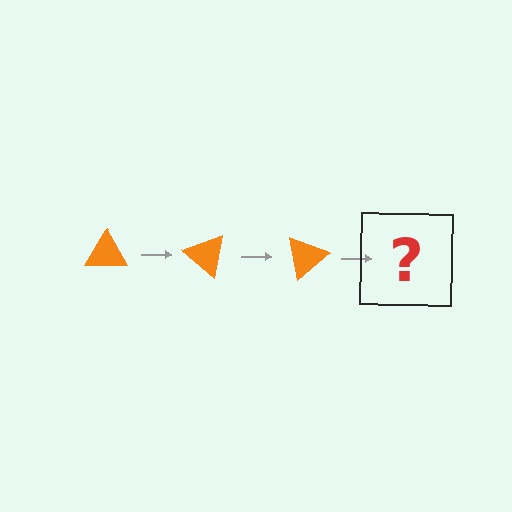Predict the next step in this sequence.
The next step is an orange triangle rotated 120 degrees.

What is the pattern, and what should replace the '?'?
The pattern is that the triangle rotates 40 degrees each step. The '?' should be an orange triangle rotated 120 degrees.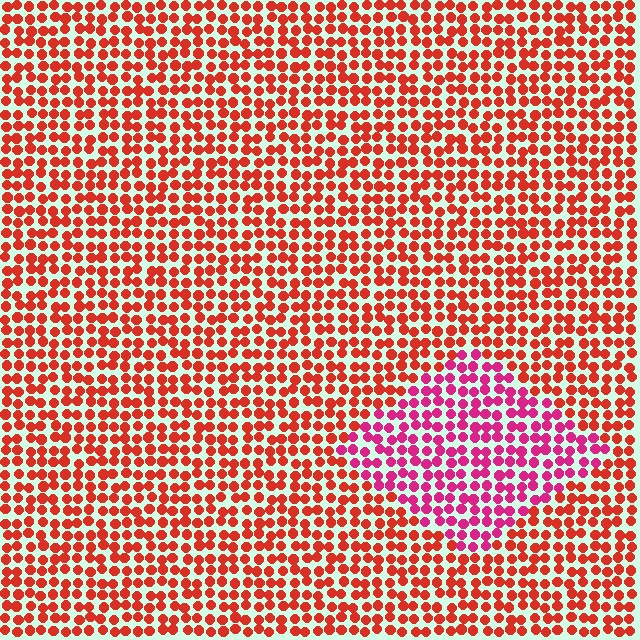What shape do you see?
I see a diamond.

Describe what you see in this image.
The image is filled with small red elements in a uniform arrangement. A diamond-shaped region is visible where the elements are tinted to a slightly different hue, forming a subtle color boundary.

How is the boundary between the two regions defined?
The boundary is defined purely by a slight shift in hue (about 37 degrees). Spacing, size, and orientation are identical on both sides.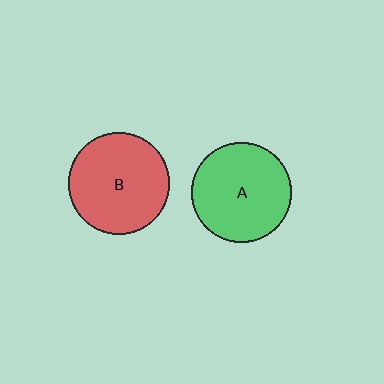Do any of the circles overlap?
No, none of the circles overlap.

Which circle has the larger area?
Circle B (red).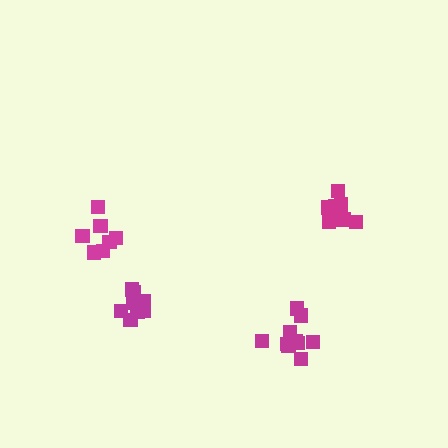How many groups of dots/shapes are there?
There are 4 groups.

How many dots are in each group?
Group 1: 10 dots, Group 2: 10 dots, Group 3: 7 dots, Group 4: 11 dots (38 total).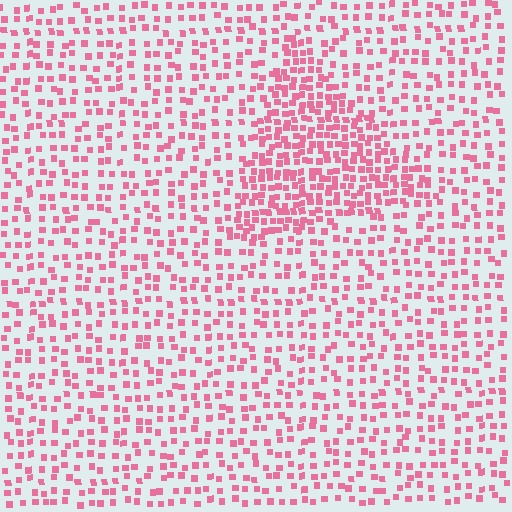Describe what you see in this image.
The image contains small pink elements arranged at two different densities. A triangle-shaped region is visible where the elements are more densely packed than the surrounding area.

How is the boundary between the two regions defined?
The boundary is defined by a change in element density (approximately 2.0x ratio). All elements are the same color, size, and shape.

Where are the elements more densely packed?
The elements are more densely packed inside the triangle boundary.